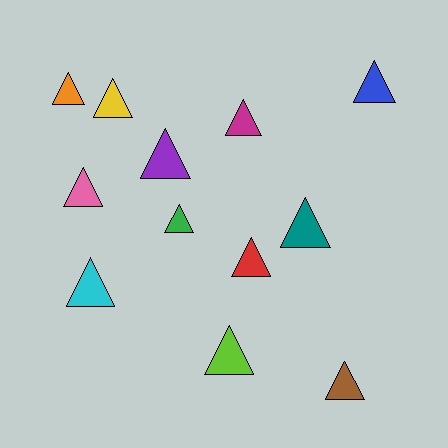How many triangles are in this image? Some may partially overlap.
There are 12 triangles.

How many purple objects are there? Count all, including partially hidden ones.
There is 1 purple object.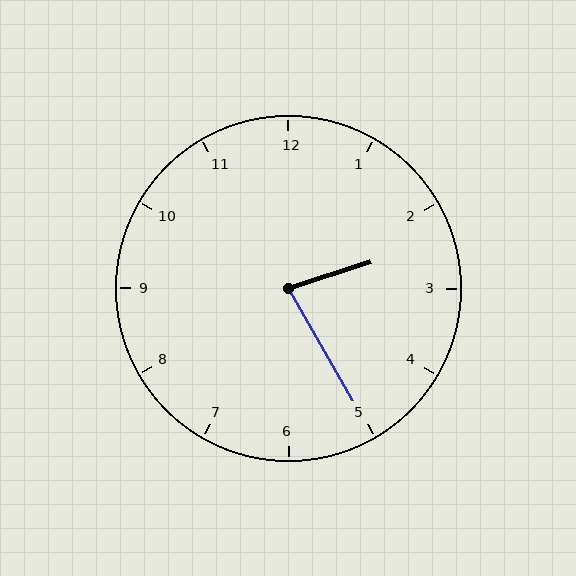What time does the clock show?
2:25.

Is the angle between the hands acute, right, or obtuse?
It is acute.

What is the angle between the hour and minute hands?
Approximately 78 degrees.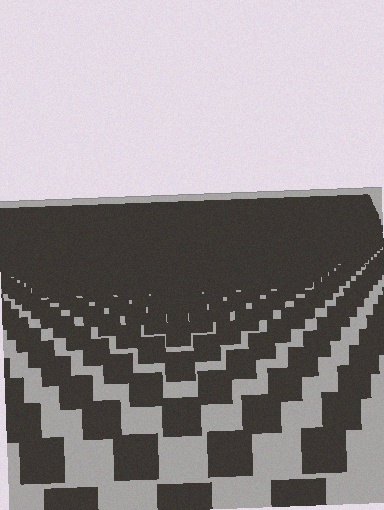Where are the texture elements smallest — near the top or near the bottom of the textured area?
Near the top.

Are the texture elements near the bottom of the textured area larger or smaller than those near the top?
Larger. Near the bottom, elements are closer to the viewer and appear at a bigger on-screen size.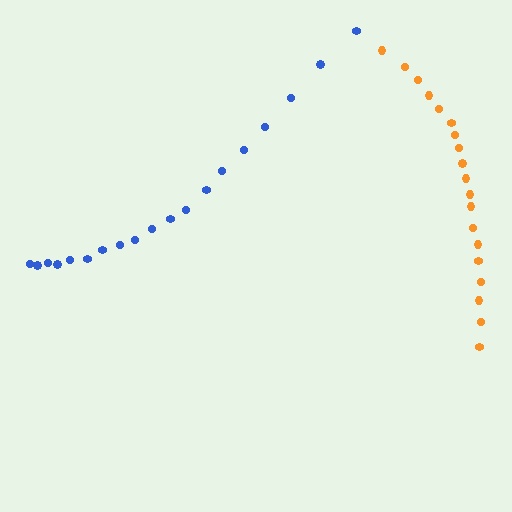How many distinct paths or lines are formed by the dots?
There are 2 distinct paths.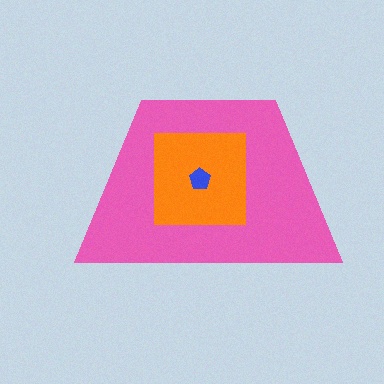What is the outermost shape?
The pink trapezoid.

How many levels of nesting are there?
3.